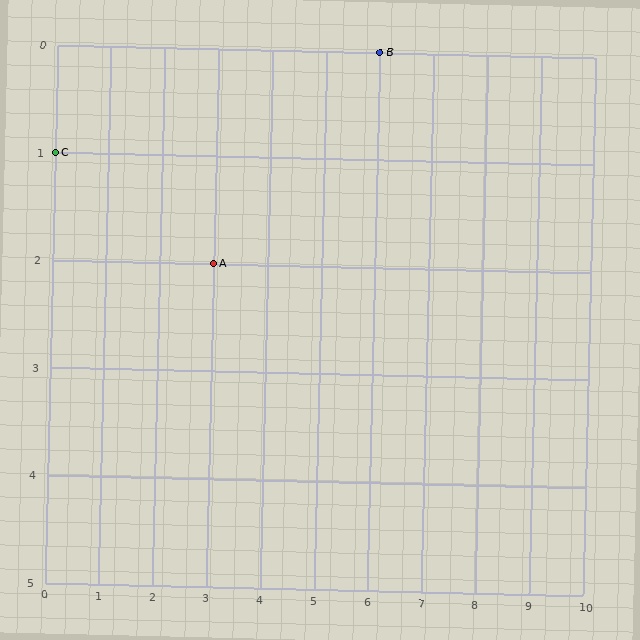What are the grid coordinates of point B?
Point B is at grid coordinates (6, 0).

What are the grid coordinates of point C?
Point C is at grid coordinates (0, 1).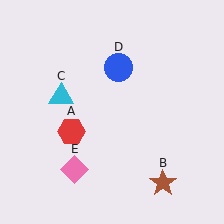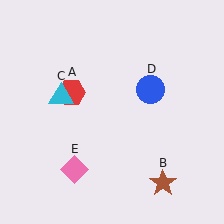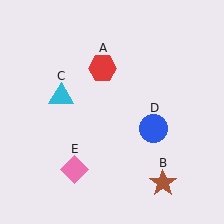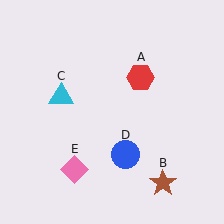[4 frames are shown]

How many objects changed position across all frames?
2 objects changed position: red hexagon (object A), blue circle (object D).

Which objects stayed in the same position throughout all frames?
Brown star (object B) and cyan triangle (object C) and pink diamond (object E) remained stationary.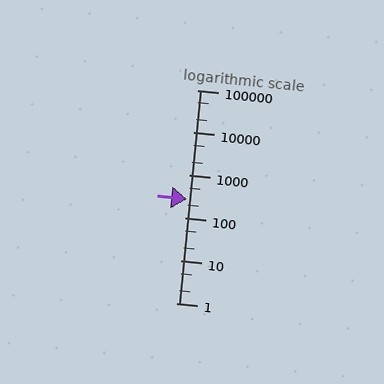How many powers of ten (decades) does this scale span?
The scale spans 5 decades, from 1 to 100000.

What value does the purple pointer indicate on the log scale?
The pointer indicates approximately 270.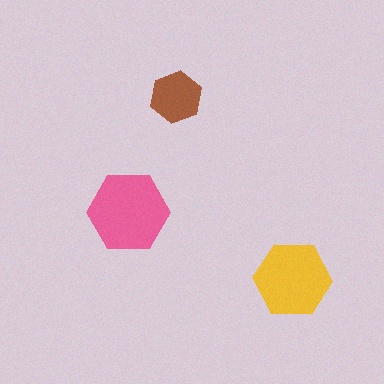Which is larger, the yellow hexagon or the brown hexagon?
The yellow one.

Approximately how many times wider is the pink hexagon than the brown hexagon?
About 1.5 times wider.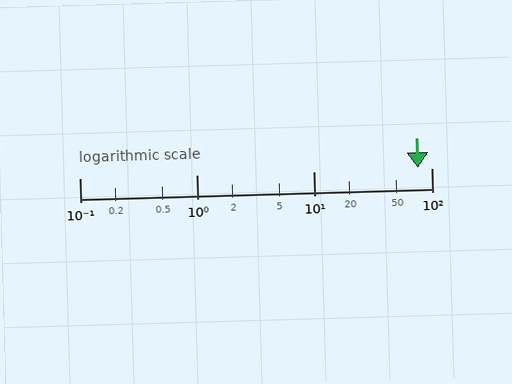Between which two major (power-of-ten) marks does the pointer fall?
The pointer is between 10 and 100.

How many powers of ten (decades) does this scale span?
The scale spans 3 decades, from 0.1 to 100.